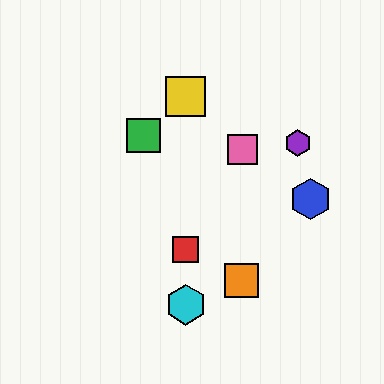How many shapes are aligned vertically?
3 shapes (the red square, the yellow square, the cyan hexagon) are aligned vertically.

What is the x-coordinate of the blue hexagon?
The blue hexagon is at x≈311.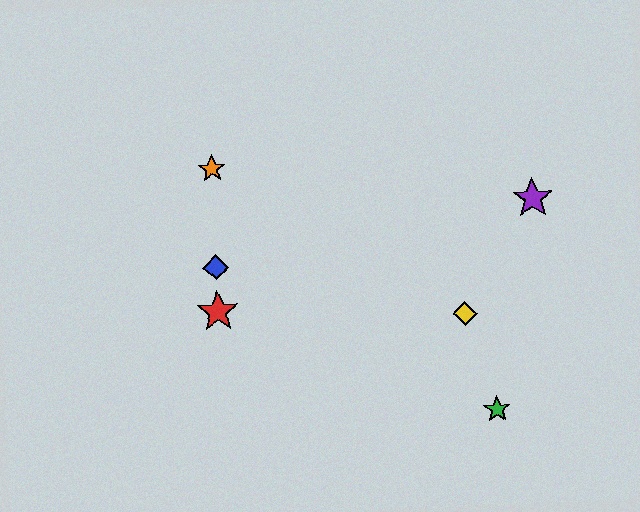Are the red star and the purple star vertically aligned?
No, the red star is at x≈218 and the purple star is at x≈533.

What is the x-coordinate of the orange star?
The orange star is at x≈212.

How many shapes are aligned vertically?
3 shapes (the red star, the blue diamond, the orange star) are aligned vertically.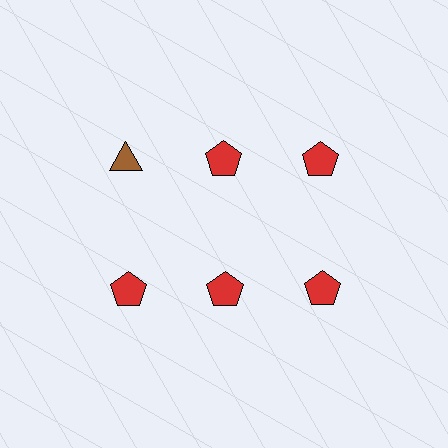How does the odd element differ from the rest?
It differs in both color (brown instead of red) and shape (triangle instead of pentagon).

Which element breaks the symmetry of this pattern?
The brown triangle in the top row, leftmost column breaks the symmetry. All other shapes are red pentagons.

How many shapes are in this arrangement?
There are 6 shapes arranged in a grid pattern.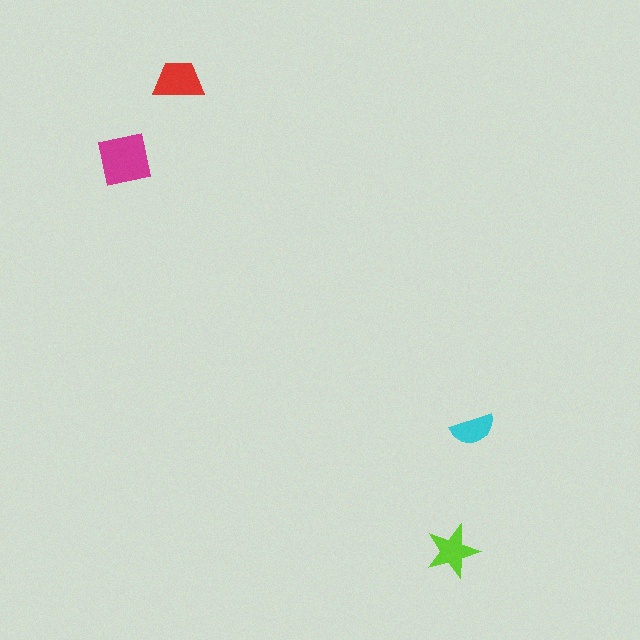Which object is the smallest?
The cyan semicircle.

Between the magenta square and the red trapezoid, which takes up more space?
The magenta square.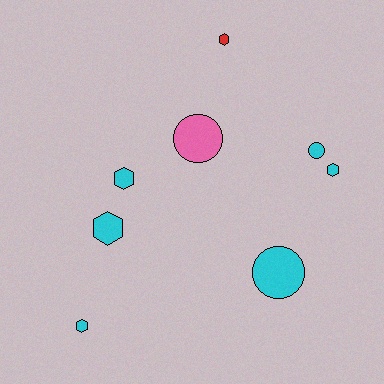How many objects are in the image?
There are 8 objects.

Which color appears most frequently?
Cyan, with 6 objects.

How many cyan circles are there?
There are 2 cyan circles.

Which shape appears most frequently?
Hexagon, with 5 objects.